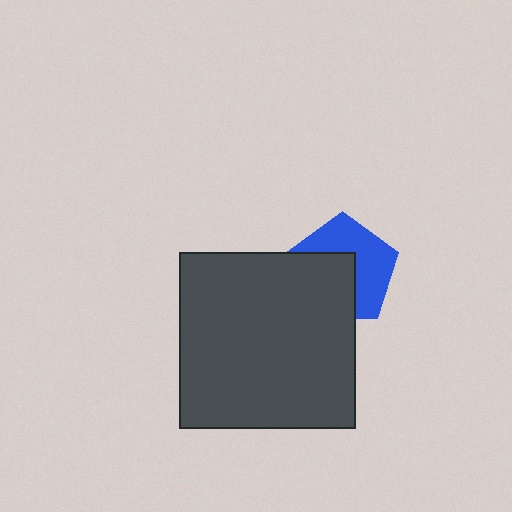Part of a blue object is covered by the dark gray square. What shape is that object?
It is a pentagon.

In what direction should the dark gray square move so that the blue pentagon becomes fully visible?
The dark gray square should move toward the lower-left. That is the shortest direction to clear the overlap and leave the blue pentagon fully visible.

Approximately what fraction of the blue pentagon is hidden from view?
Roughly 47% of the blue pentagon is hidden behind the dark gray square.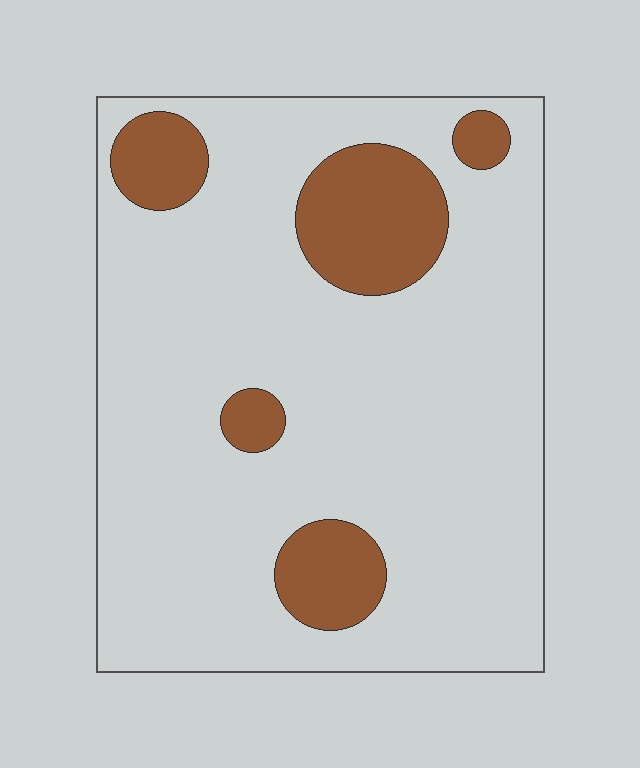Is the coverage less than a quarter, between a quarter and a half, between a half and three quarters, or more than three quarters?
Less than a quarter.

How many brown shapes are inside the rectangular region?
5.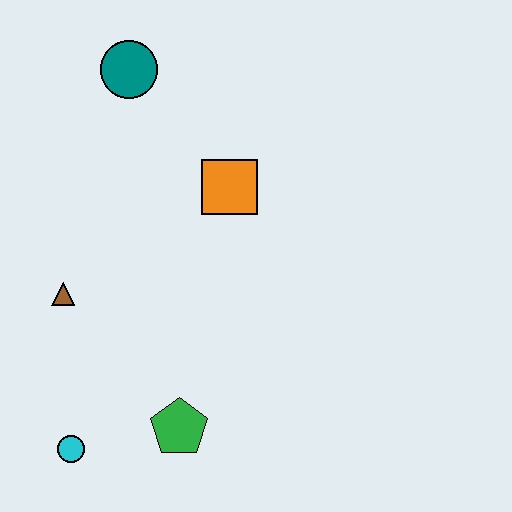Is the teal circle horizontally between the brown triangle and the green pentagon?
Yes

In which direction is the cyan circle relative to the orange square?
The cyan circle is below the orange square.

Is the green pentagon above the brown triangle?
No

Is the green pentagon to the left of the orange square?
Yes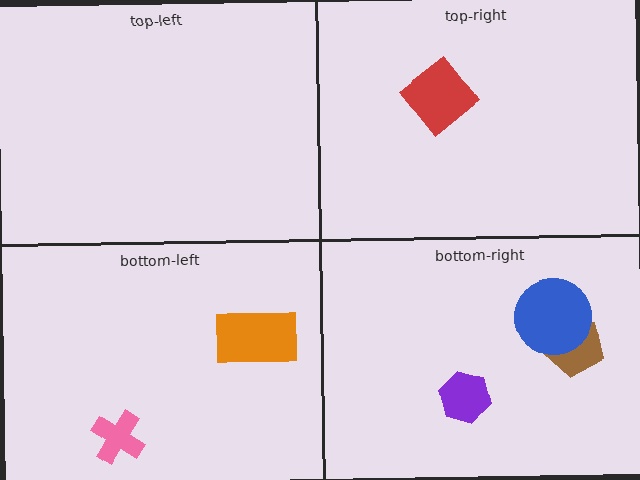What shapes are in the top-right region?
The red diamond.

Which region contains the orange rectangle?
The bottom-left region.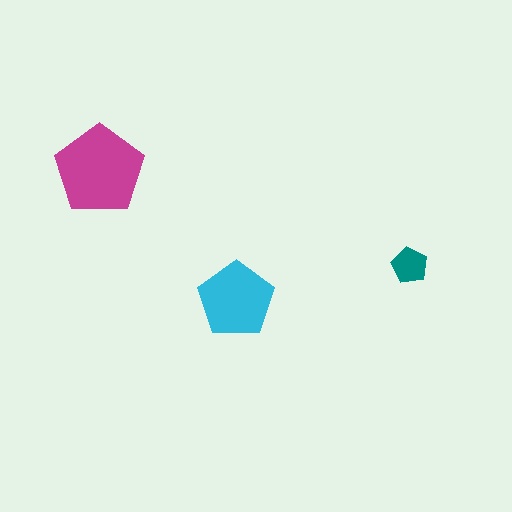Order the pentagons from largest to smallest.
the magenta one, the cyan one, the teal one.